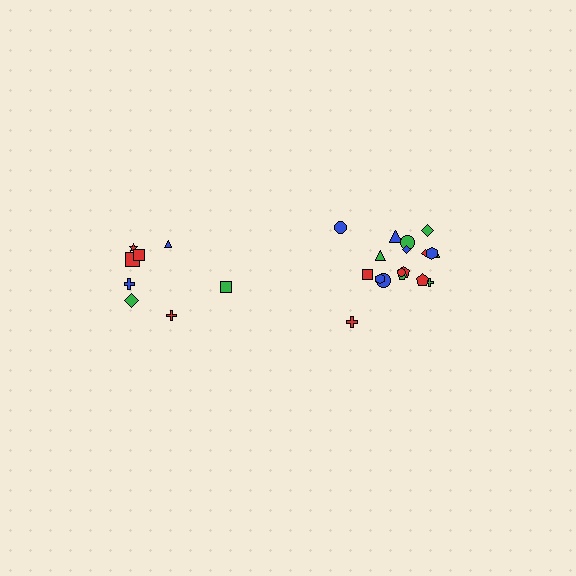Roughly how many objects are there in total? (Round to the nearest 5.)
Roughly 25 objects in total.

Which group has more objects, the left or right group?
The right group.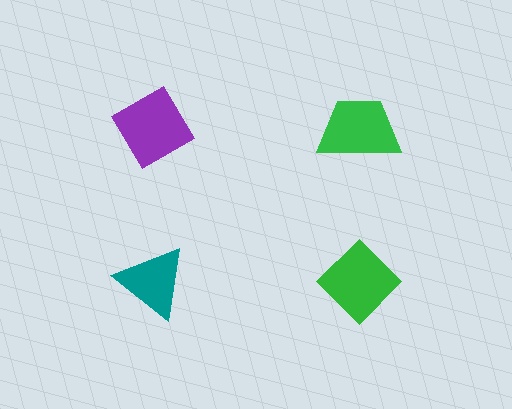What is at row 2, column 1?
A teal triangle.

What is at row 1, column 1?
A purple diamond.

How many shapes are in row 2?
2 shapes.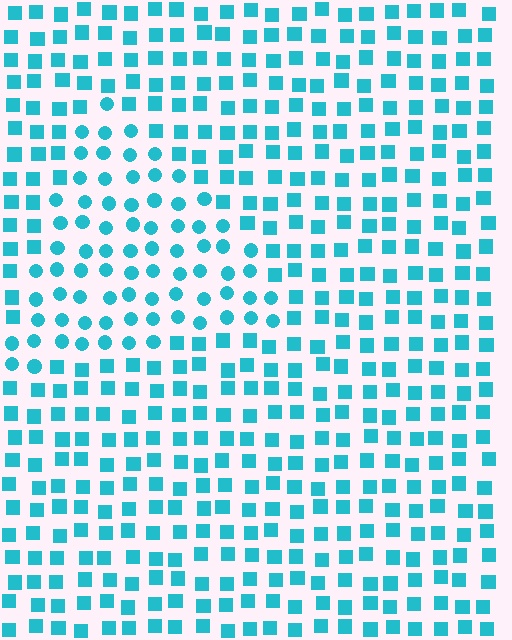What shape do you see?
I see a triangle.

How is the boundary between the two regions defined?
The boundary is defined by a change in element shape: circles inside vs. squares outside. All elements share the same color and spacing.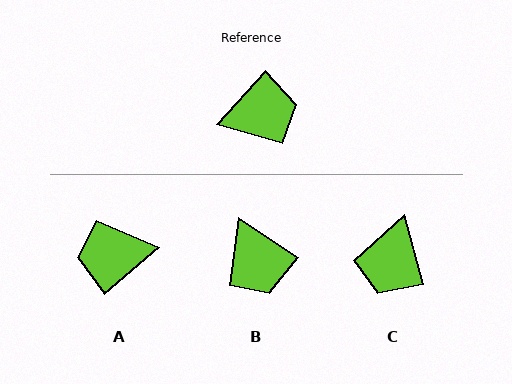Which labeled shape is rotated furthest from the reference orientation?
A, about 173 degrees away.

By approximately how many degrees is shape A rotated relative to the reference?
Approximately 173 degrees counter-clockwise.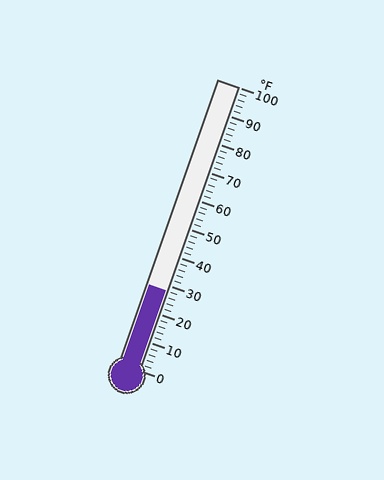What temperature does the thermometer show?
The thermometer shows approximately 28°F.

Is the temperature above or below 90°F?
The temperature is below 90°F.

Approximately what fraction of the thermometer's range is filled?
The thermometer is filled to approximately 30% of its range.